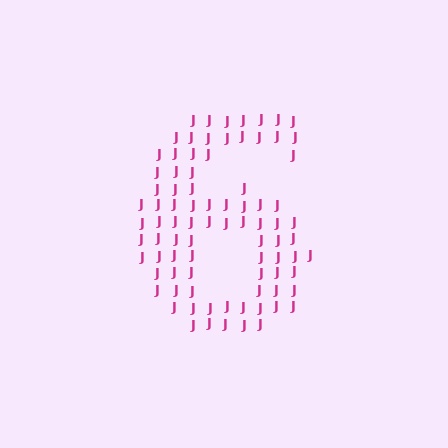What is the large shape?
The large shape is the digit 6.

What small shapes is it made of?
It is made of small letter J's.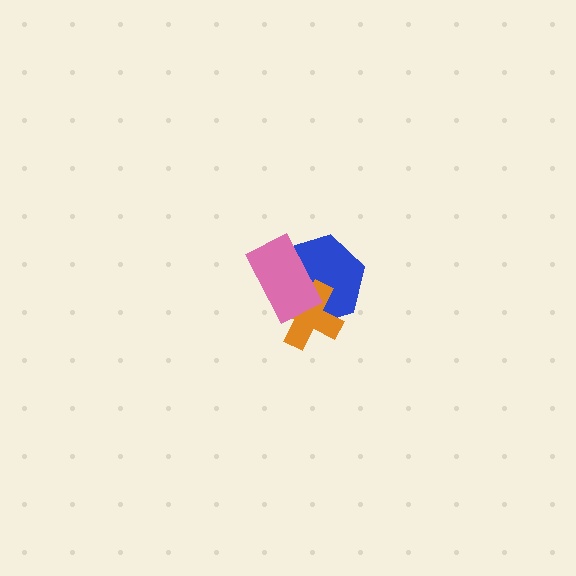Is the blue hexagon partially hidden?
Yes, it is partially covered by another shape.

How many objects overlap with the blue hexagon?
2 objects overlap with the blue hexagon.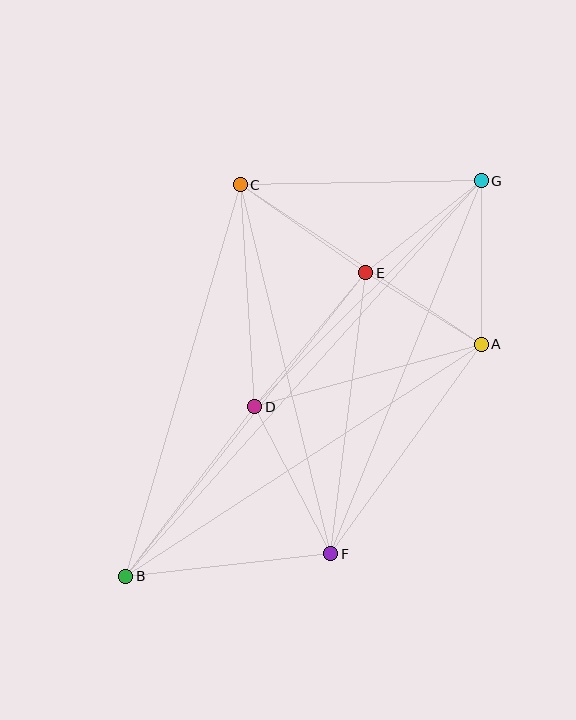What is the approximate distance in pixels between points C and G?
The distance between C and G is approximately 241 pixels.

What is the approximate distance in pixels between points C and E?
The distance between C and E is approximately 153 pixels.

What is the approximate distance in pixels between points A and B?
The distance between A and B is approximately 425 pixels.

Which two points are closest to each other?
Points A and E are closest to each other.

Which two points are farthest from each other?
Points B and G are farthest from each other.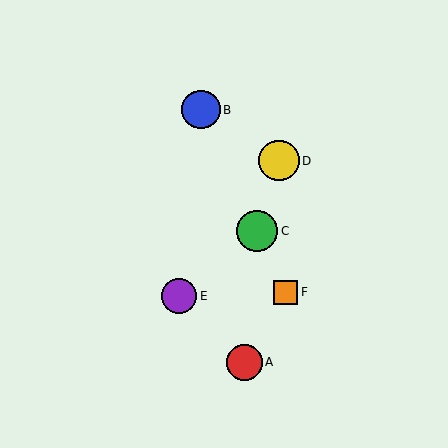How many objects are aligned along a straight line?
3 objects (B, C, F) are aligned along a straight line.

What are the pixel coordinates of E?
Object E is at (179, 296).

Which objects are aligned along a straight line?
Objects B, C, F are aligned along a straight line.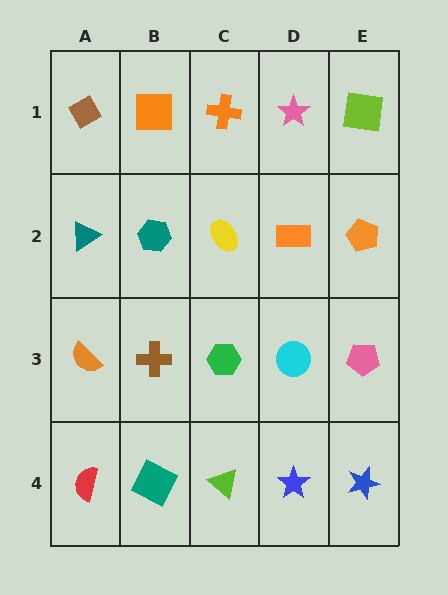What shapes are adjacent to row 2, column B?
An orange square (row 1, column B), a brown cross (row 3, column B), a teal triangle (row 2, column A), a yellow ellipse (row 2, column C).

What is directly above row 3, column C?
A yellow ellipse.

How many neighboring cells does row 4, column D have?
3.